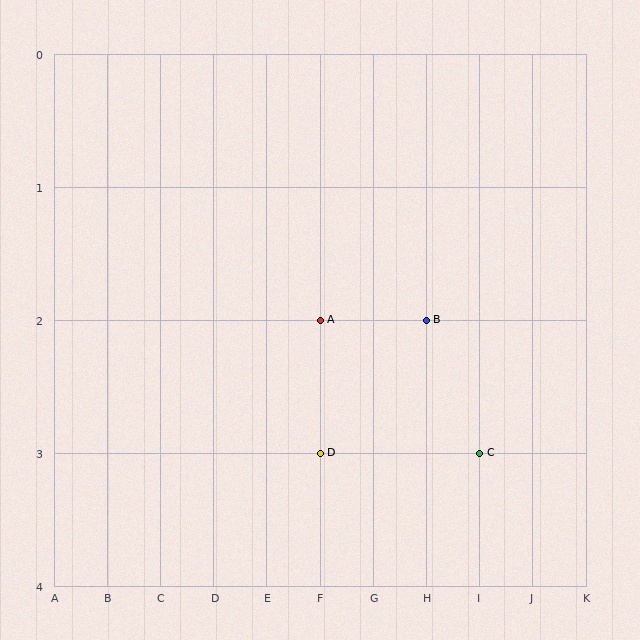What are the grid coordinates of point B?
Point B is at grid coordinates (H, 2).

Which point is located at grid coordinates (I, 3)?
Point C is at (I, 3).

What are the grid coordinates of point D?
Point D is at grid coordinates (F, 3).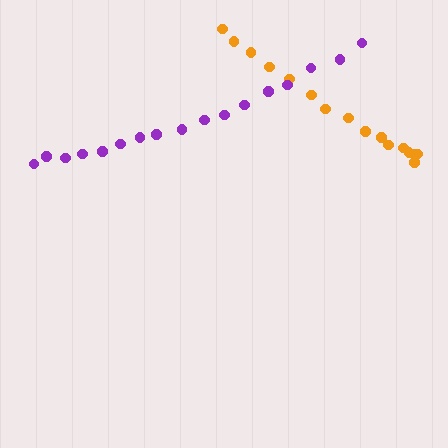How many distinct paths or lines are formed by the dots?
There are 2 distinct paths.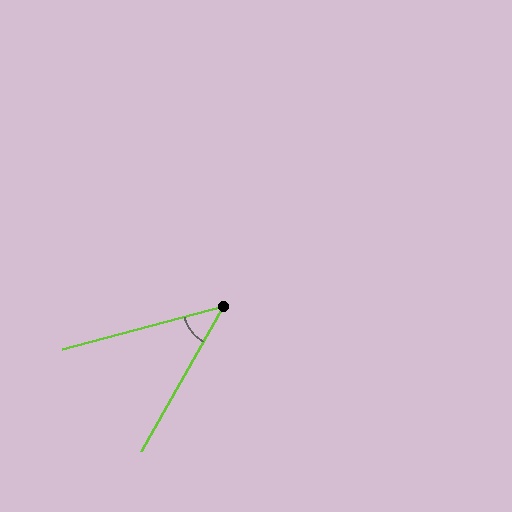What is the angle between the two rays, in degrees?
Approximately 45 degrees.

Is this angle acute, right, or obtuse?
It is acute.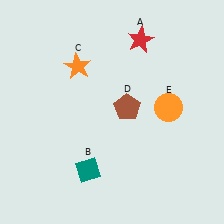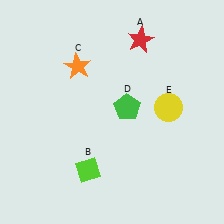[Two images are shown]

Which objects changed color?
B changed from teal to lime. D changed from brown to green. E changed from orange to yellow.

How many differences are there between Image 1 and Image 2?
There are 3 differences between the two images.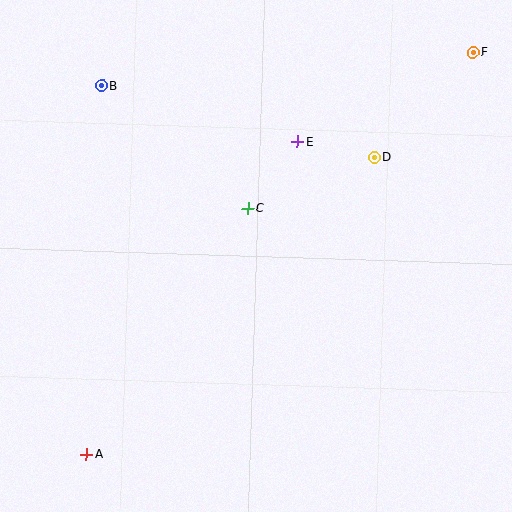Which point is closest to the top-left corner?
Point B is closest to the top-left corner.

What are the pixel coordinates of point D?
Point D is at (375, 157).